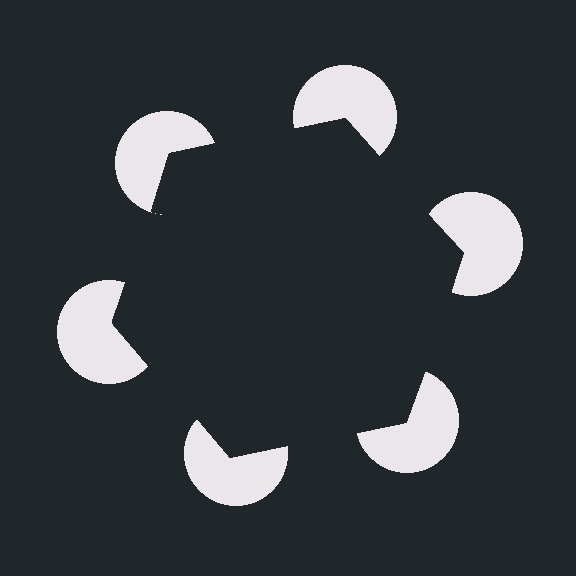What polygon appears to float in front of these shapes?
An illusory hexagon — its edges are inferred from the aligned wedge cuts in the pac-man discs, not physically drawn.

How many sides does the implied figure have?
6 sides.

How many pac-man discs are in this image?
There are 6 — one at each vertex of the illusory hexagon.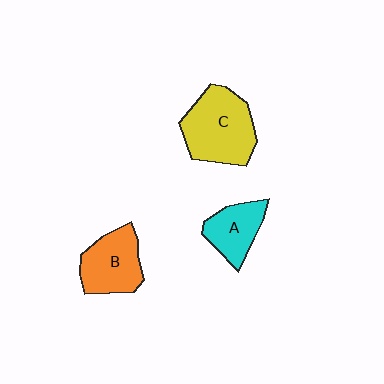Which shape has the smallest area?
Shape A (cyan).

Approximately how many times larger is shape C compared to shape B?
Approximately 1.3 times.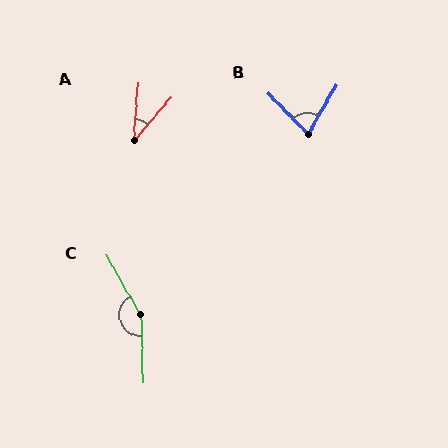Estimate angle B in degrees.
Approximately 75 degrees.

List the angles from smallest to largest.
A (36°), B (75°), C (152°).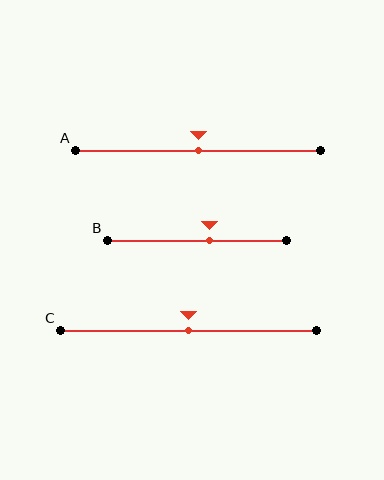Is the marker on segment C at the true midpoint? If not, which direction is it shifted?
Yes, the marker on segment C is at the true midpoint.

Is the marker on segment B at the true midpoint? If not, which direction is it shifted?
No, the marker on segment B is shifted to the right by about 7% of the segment length.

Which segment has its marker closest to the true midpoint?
Segment A has its marker closest to the true midpoint.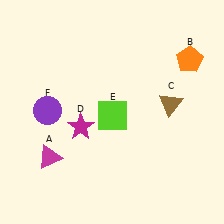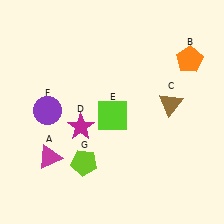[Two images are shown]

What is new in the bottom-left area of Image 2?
A lime pentagon (G) was added in the bottom-left area of Image 2.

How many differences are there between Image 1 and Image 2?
There is 1 difference between the two images.